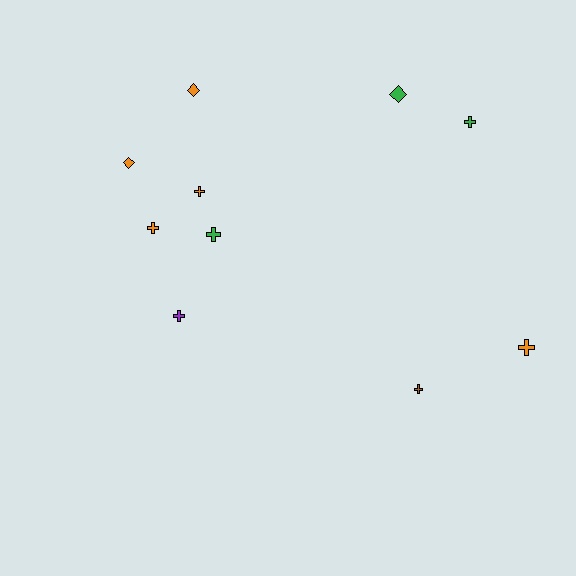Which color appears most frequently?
Orange, with 5 objects.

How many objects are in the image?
There are 10 objects.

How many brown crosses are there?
There is 1 brown cross.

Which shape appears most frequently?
Cross, with 7 objects.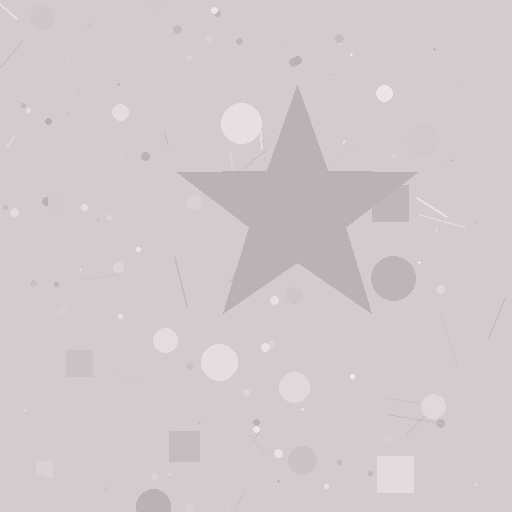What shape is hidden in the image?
A star is hidden in the image.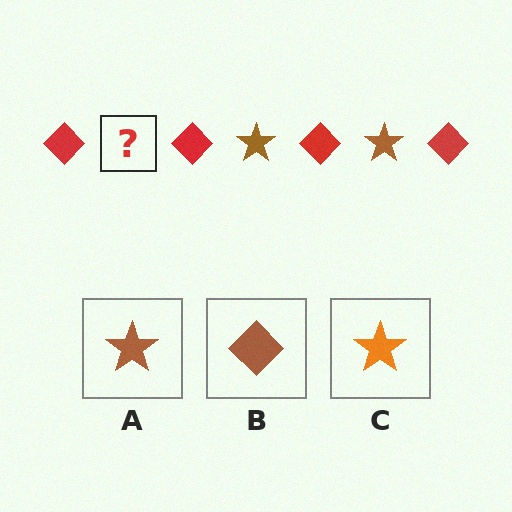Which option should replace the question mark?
Option A.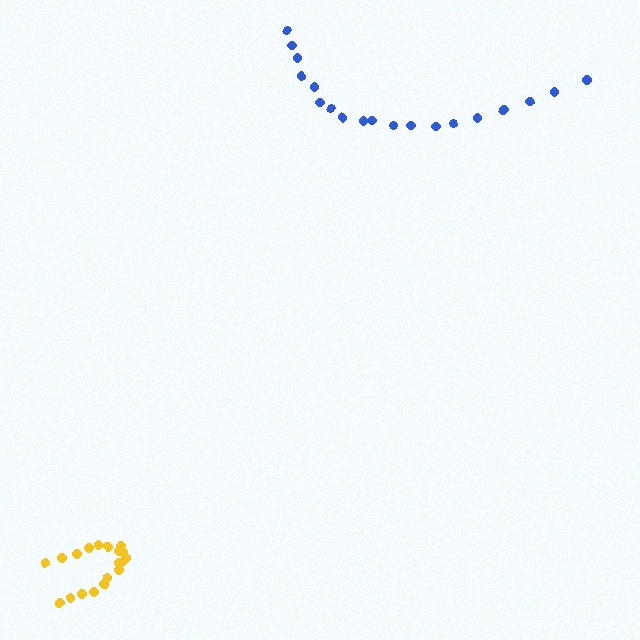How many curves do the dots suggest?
There are 2 distinct paths.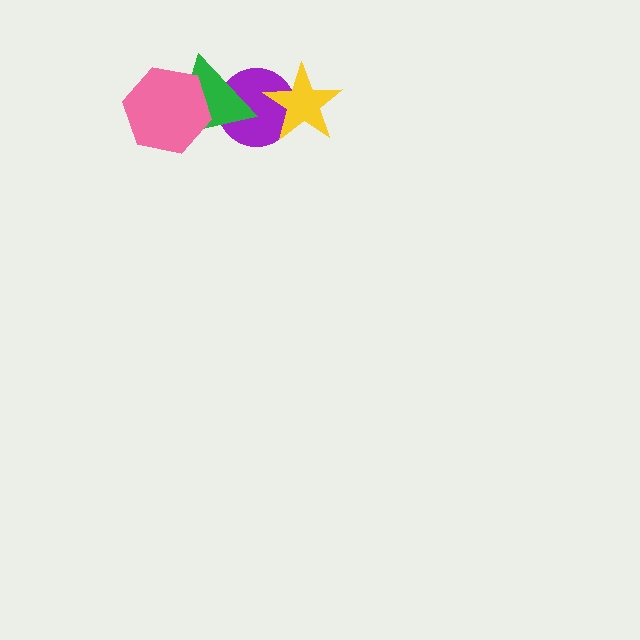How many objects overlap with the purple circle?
2 objects overlap with the purple circle.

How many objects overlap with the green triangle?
2 objects overlap with the green triangle.